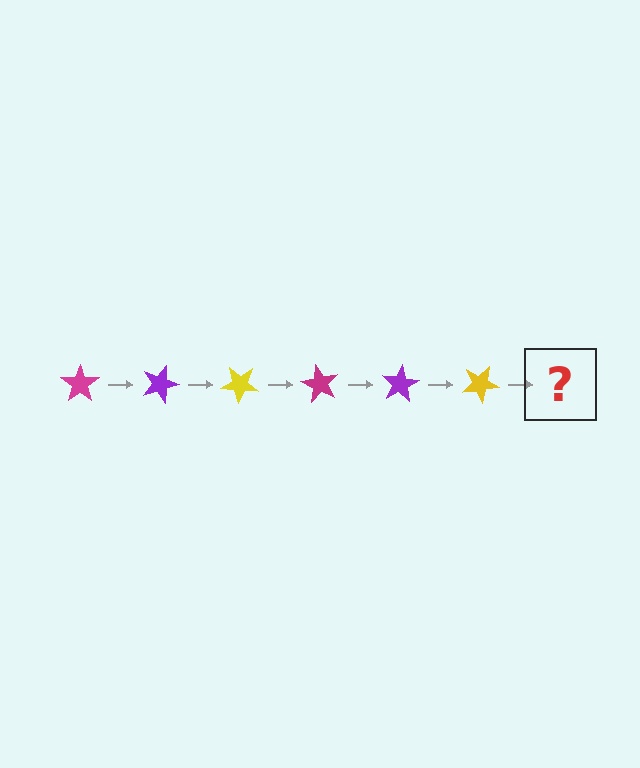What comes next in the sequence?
The next element should be a magenta star, rotated 120 degrees from the start.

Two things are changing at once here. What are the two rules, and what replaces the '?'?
The two rules are that it rotates 20 degrees each step and the color cycles through magenta, purple, and yellow. The '?' should be a magenta star, rotated 120 degrees from the start.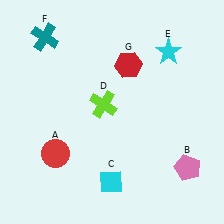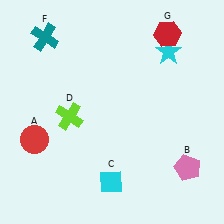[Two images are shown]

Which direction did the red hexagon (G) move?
The red hexagon (G) moved right.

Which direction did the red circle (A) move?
The red circle (A) moved left.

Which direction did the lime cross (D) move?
The lime cross (D) moved left.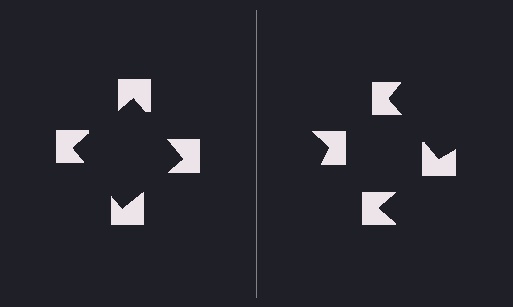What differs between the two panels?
The notched squares are positioned identically on both sides; only the wedge orientations differ. On the left they align to a square; on the right they are misaligned.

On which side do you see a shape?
An illusory square appears on the left side. On the right side the wedge cuts are rotated, so no coherent shape forms.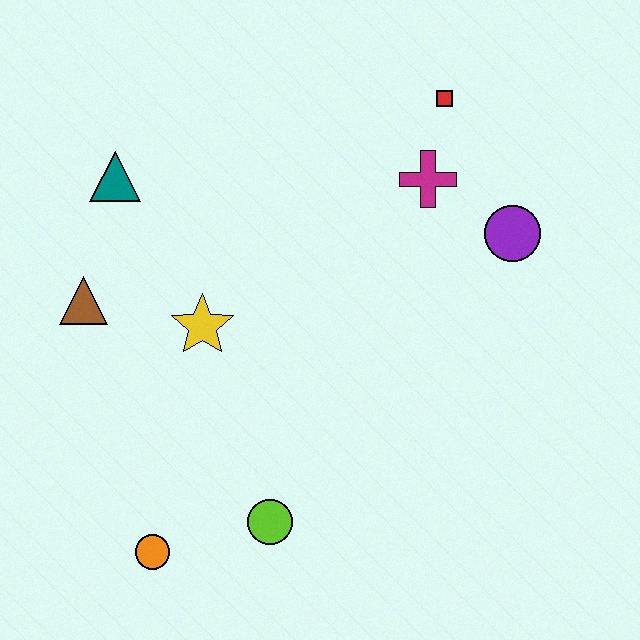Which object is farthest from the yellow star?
The red square is farthest from the yellow star.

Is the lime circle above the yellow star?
No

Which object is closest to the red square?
The magenta cross is closest to the red square.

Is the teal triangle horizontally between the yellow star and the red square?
No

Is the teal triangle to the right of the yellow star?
No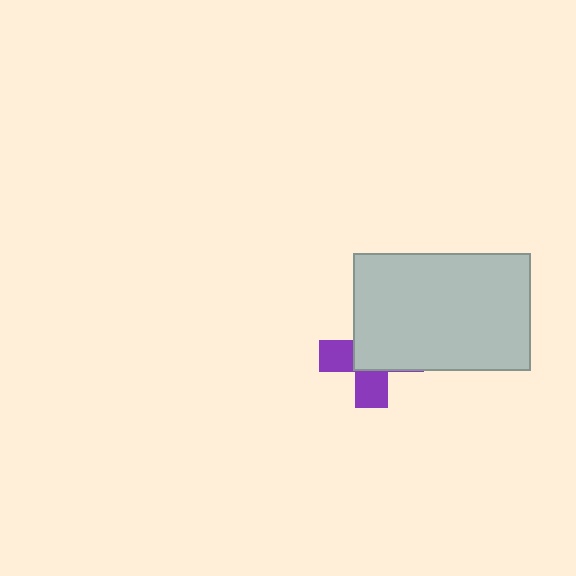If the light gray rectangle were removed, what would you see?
You would see the complete purple cross.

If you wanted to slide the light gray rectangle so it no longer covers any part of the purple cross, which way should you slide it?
Slide it toward the upper-right — that is the most direct way to separate the two shapes.